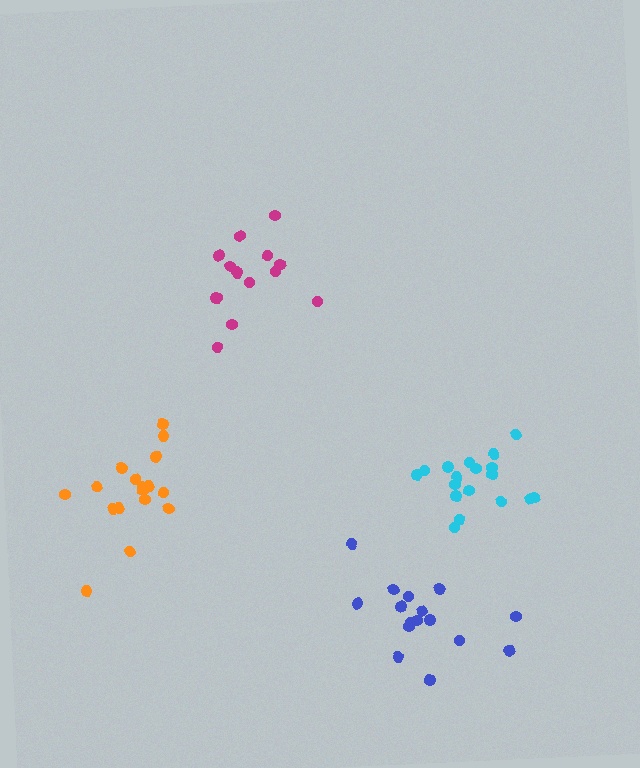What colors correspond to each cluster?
The clusters are colored: cyan, orange, magenta, blue.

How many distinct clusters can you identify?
There are 4 distinct clusters.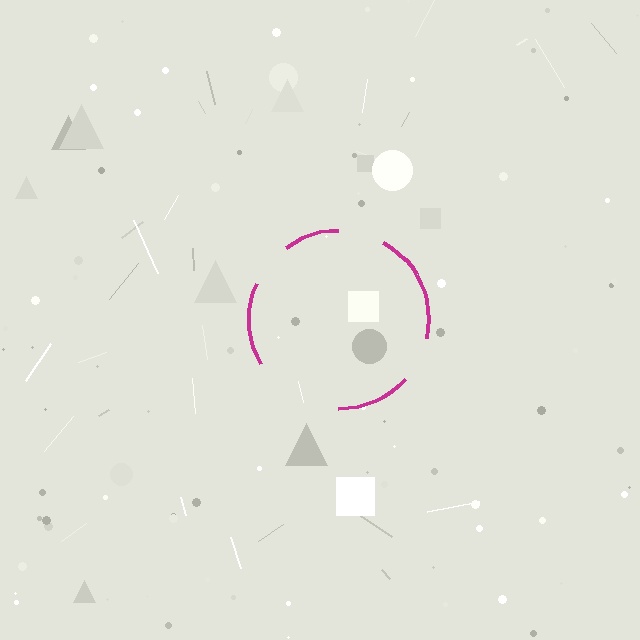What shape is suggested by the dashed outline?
The dashed outline suggests a circle.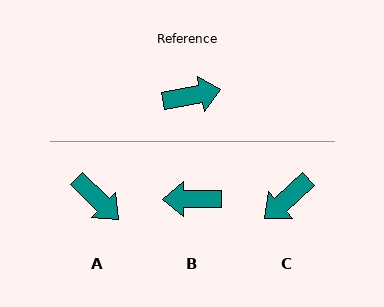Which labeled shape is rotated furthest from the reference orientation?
B, about 169 degrees away.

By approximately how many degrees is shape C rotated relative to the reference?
Approximately 149 degrees clockwise.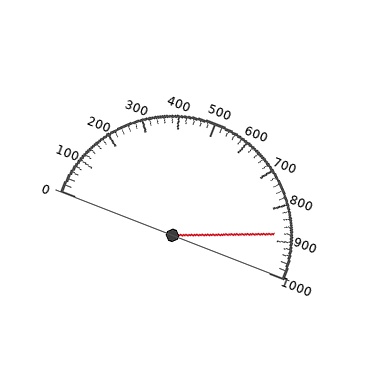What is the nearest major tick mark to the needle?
The nearest major tick mark is 900.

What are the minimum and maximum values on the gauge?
The gauge ranges from 0 to 1000.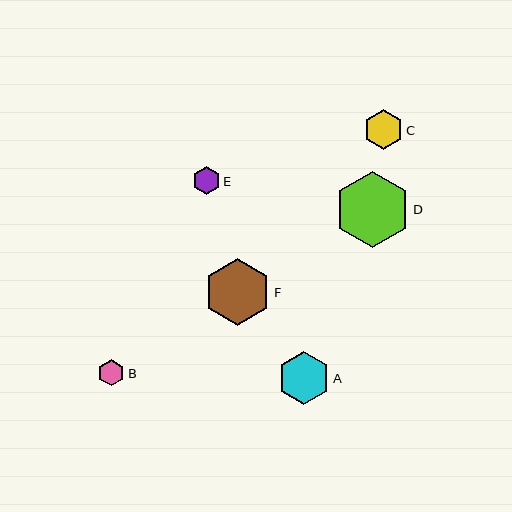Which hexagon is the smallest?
Hexagon B is the smallest with a size of approximately 26 pixels.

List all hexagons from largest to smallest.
From largest to smallest: D, F, A, C, E, B.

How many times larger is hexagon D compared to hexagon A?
Hexagon D is approximately 1.4 times the size of hexagon A.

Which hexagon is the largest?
Hexagon D is the largest with a size of approximately 76 pixels.